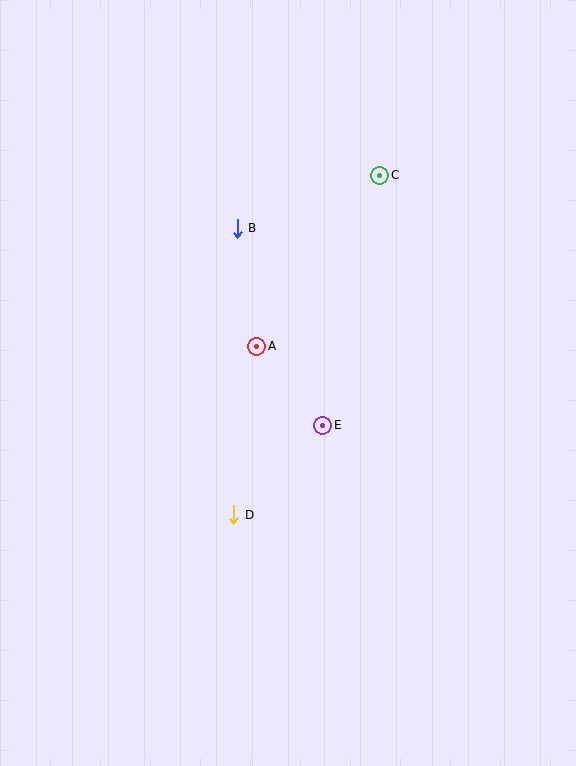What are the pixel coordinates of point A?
Point A is at (257, 346).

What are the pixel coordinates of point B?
Point B is at (237, 228).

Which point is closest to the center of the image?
Point A at (257, 346) is closest to the center.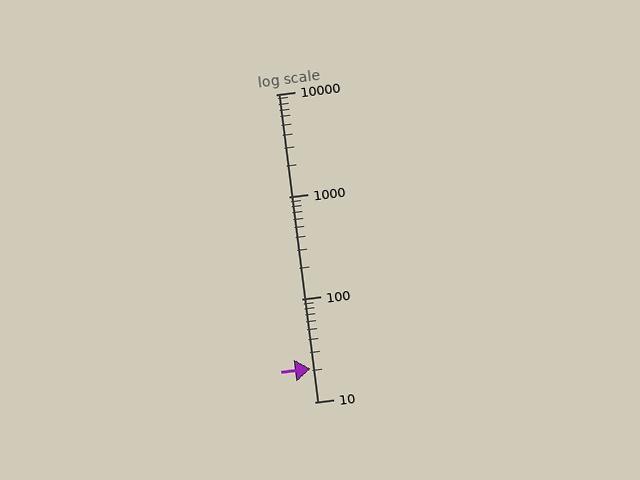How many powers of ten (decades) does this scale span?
The scale spans 3 decades, from 10 to 10000.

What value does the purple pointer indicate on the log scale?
The pointer indicates approximately 21.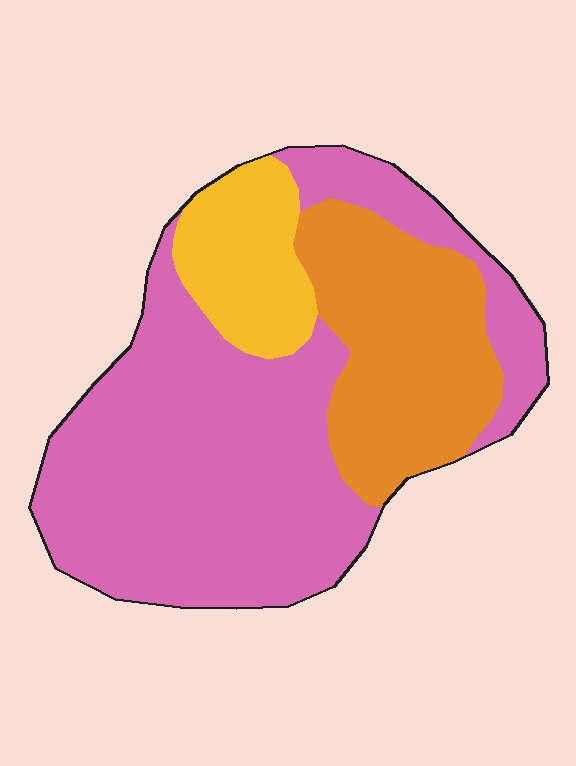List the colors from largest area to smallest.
From largest to smallest: pink, orange, yellow.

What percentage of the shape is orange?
Orange takes up about one quarter (1/4) of the shape.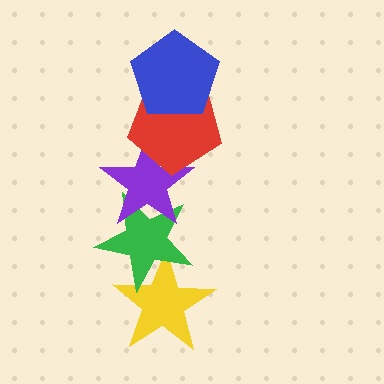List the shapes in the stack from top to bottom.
From top to bottom: the blue pentagon, the red pentagon, the purple star, the green star, the yellow star.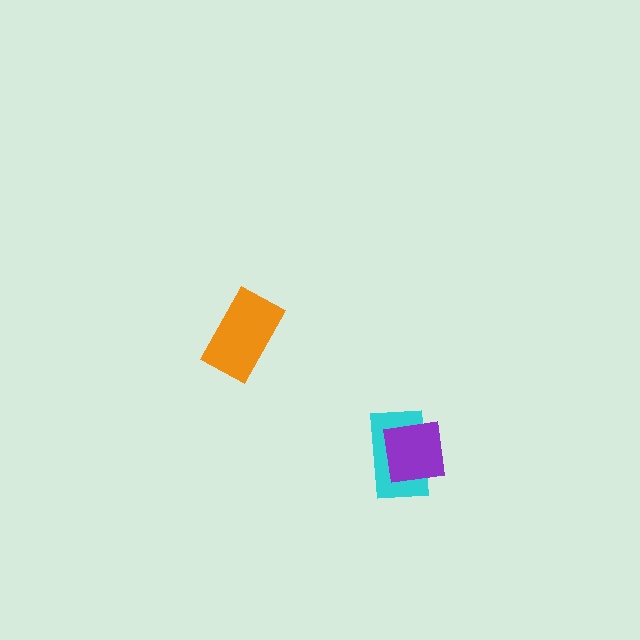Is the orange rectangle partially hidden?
No, no other shape covers it.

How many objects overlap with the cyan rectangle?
1 object overlaps with the cyan rectangle.